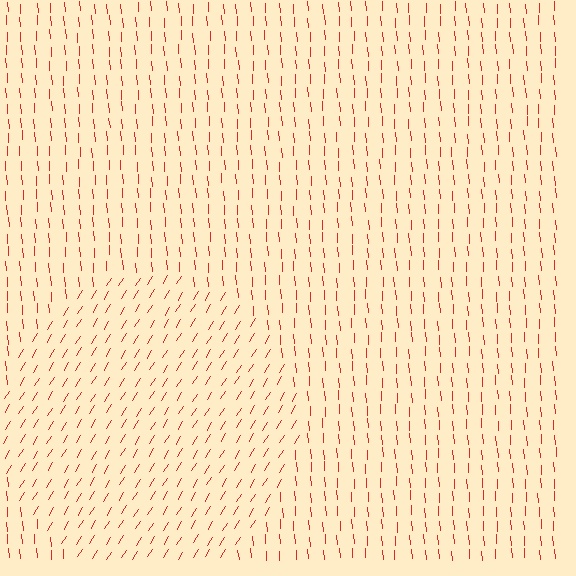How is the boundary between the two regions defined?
The boundary is defined purely by a change in line orientation (approximately 35 degrees difference). All lines are the same color and thickness.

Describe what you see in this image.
The image is filled with small red line segments. A circle region in the image has lines oriented differently from the surrounding lines, creating a visible texture boundary.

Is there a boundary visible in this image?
Yes, there is a texture boundary formed by a change in line orientation.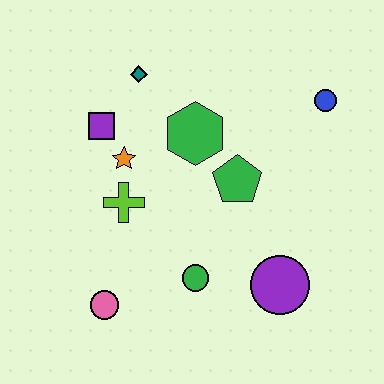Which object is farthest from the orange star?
The blue circle is farthest from the orange star.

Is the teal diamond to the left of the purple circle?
Yes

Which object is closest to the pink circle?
The green circle is closest to the pink circle.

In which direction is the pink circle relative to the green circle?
The pink circle is to the left of the green circle.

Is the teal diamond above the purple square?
Yes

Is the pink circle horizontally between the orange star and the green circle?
No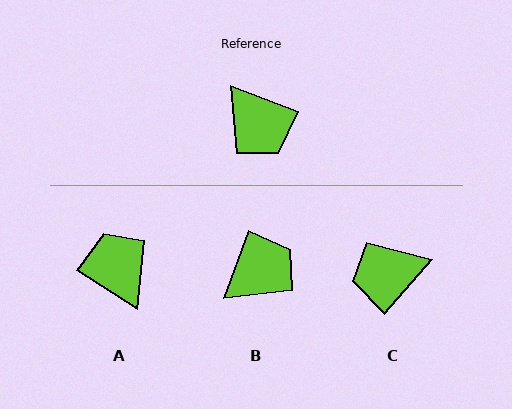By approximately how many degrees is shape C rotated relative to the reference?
Approximately 110 degrees clockwise.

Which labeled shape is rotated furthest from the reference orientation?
A, about 169 degrees away.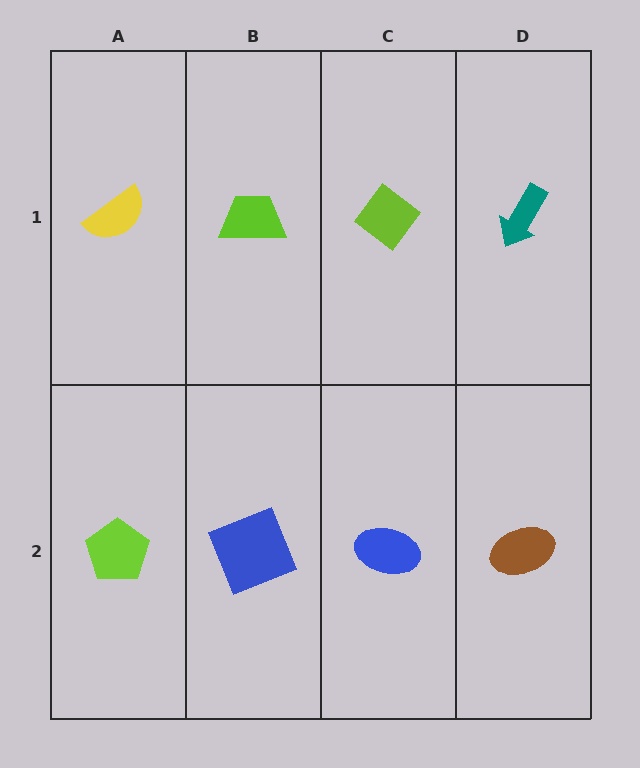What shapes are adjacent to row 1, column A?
A lime pentagon (row 2, column A), a lime trapezoid (row 1, column B).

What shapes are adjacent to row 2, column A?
A yellow semicircle (row 1, column A), a blue square (row 2, column B).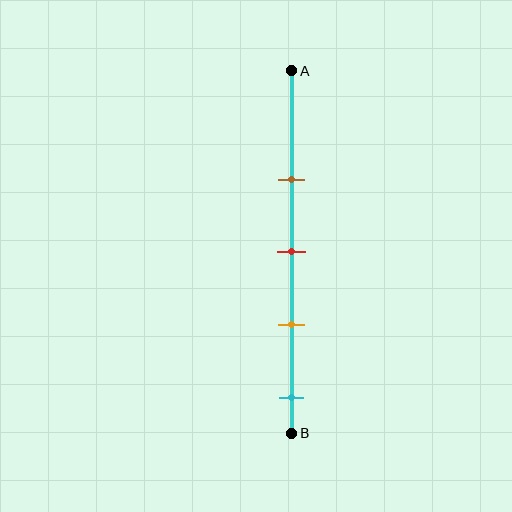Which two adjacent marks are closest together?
The red and orange marks are the closest adjacent pair.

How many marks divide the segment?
There are 4 marks dividing the segment.